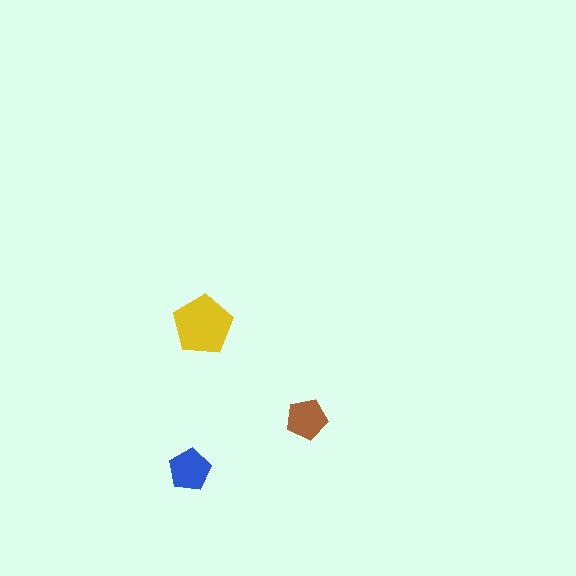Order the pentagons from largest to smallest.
the yellow one, the blue one, the brown one.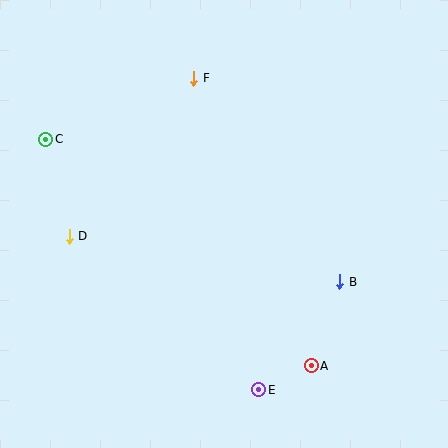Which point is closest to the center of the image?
Point B at (340, 282) is closest to the center.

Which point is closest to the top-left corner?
Point C is closest to the top-left corner.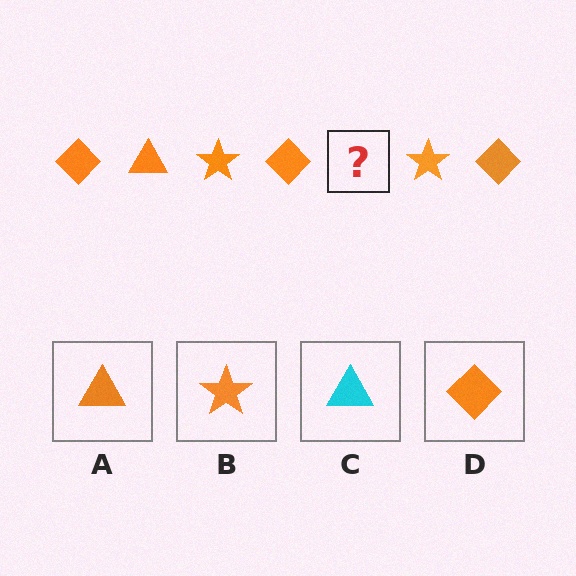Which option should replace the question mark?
Option A.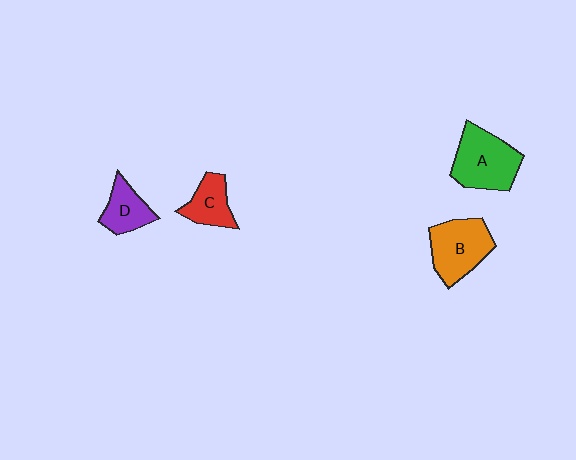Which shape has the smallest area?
Shape D (purple).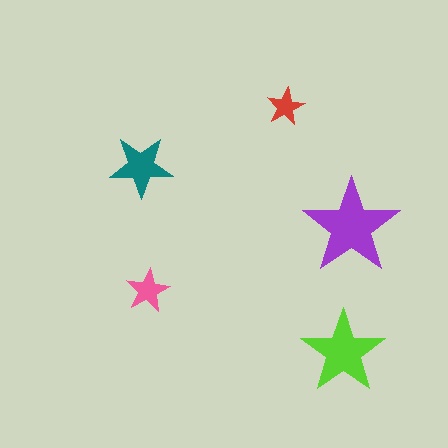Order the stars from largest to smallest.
the purple one, the lime one, the teal one, the pink one, the red one.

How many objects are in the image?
There are 5 objects in the image.